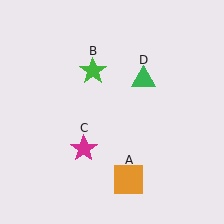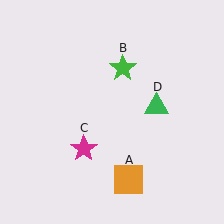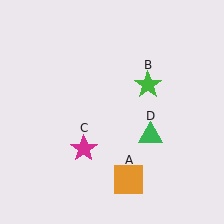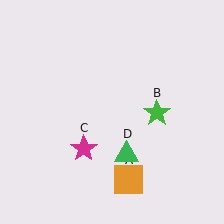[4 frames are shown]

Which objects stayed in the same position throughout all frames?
Orange square (object A) and magenta star (object C) remained stationary.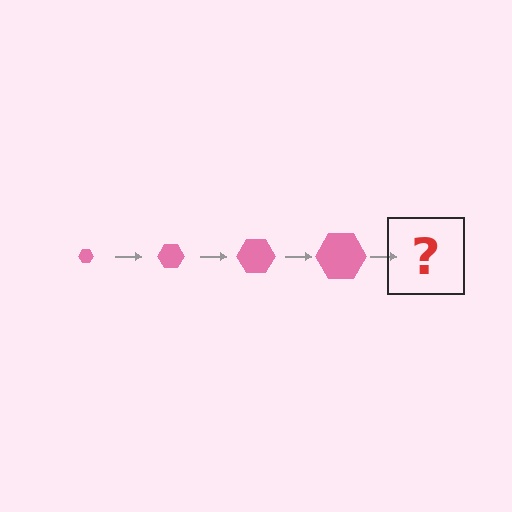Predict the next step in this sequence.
The next step is a pink hexagon, larger than the previous one.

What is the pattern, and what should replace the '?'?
The pattern is that the hexagon gets progressively larger each step. The '?' should be a pink hexagon, larger than the previous one.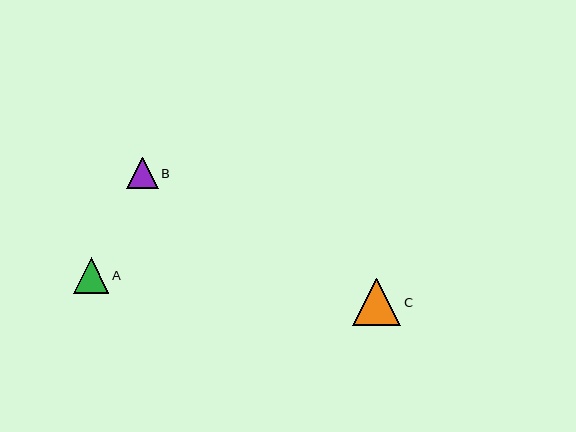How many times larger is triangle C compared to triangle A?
Triangle C is approximately 1.4 times the size of triangle A.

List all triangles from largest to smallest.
From largest to smallest: C, A, B.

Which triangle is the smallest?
Triangle B is the smallest with a size of approximately 31 pixels.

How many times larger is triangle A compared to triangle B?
Triangle A is approximately 1.1 times the size of triangle B.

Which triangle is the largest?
Triangle C is the largest with a size of approximately 48 pixels.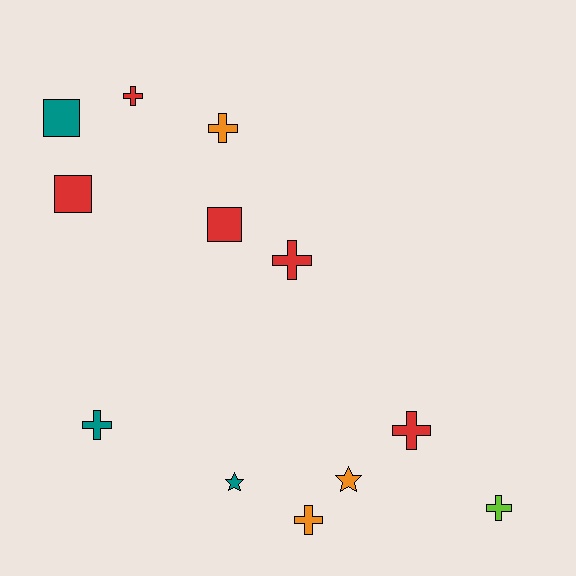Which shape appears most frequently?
Cross, with 7 objects.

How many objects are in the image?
There are 12 objects.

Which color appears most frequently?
Red, with 5 objects.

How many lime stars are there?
There are no lime stars.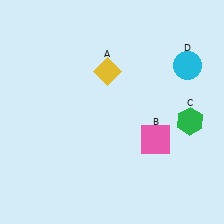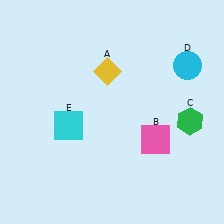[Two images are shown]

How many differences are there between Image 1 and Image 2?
There is 1 difference between the two images.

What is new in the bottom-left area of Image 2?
A cyan square (E) was added in the bottom-left area of Image 2.